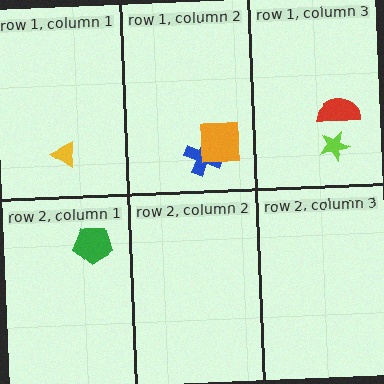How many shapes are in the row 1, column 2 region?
2.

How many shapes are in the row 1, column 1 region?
1.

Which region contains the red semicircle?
The row 1, column 3 region.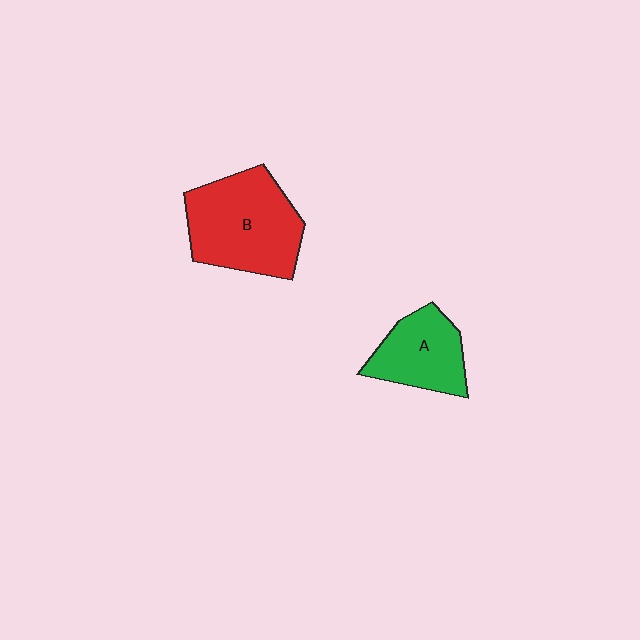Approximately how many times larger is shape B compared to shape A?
Approximately 1.6 times.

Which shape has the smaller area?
Shape A (green).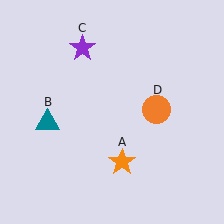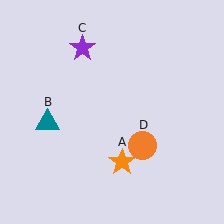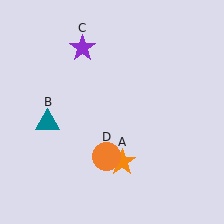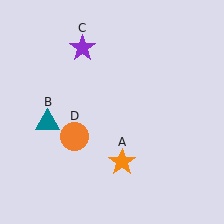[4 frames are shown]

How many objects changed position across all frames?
1 object changed position: orange circle (object D).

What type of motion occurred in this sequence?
The orange circle (object D) rotated clockwise around the center of the scene.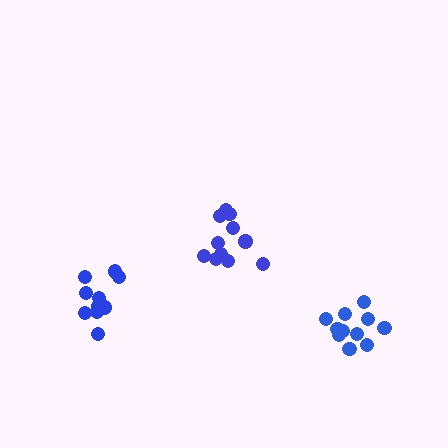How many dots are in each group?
Group 1: 11 dots, Group 2: 11 dots, Group 3: 11 dots (33 total).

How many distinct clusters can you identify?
There are 3 distinct clusters.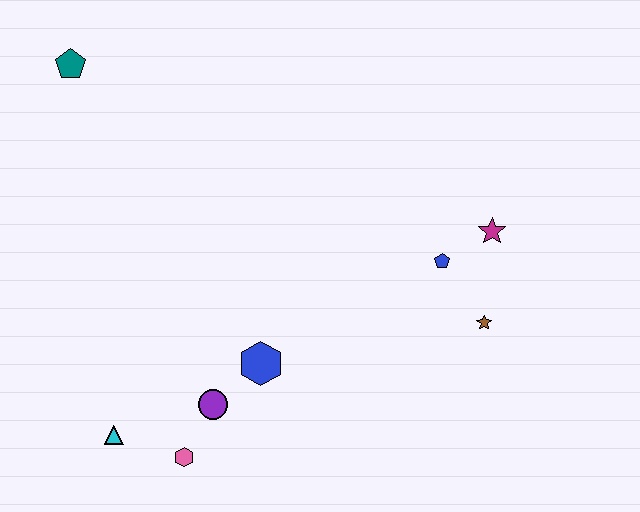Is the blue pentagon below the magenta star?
Yes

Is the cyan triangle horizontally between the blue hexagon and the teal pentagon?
Yes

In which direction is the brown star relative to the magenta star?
The brown star is below the magenta star.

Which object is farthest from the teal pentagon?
The brown star is farthest from the teal pentagon.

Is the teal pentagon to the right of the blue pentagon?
No